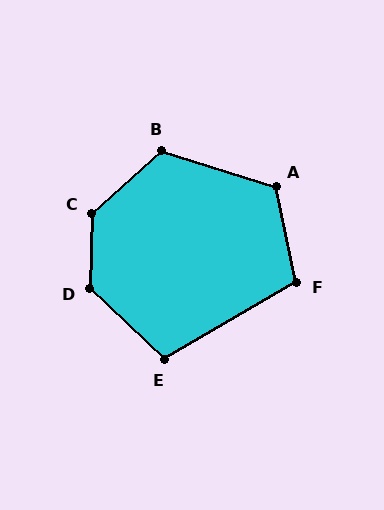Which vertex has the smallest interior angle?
E, at approximately 106 degrees.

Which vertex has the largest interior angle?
C, at approximately 134 degrees.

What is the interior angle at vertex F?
Approximately 108 degrees (obtuse).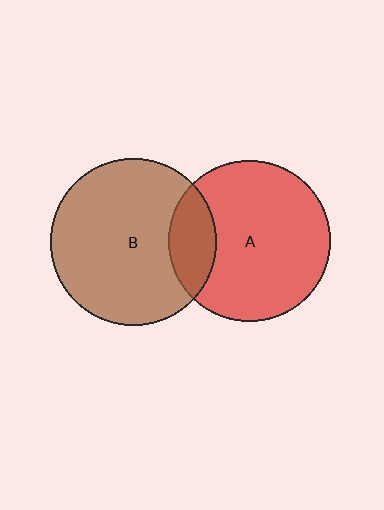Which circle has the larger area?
Circle B (brown).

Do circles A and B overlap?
Yes.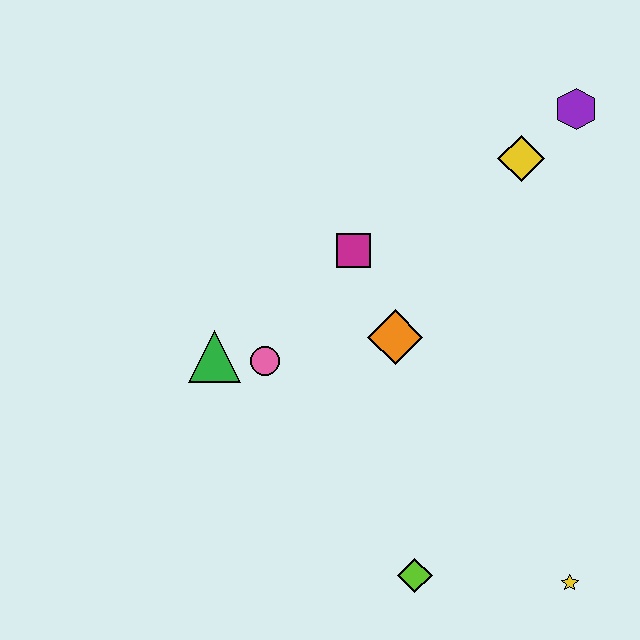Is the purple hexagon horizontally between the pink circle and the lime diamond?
No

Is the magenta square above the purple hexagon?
No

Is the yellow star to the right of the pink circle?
Yes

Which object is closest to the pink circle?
The green triangle is closest to the pink circle.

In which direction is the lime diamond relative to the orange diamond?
The lime diamond is below the orange diamond.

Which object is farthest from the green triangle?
The purple hexagon is farthest from the green triangle.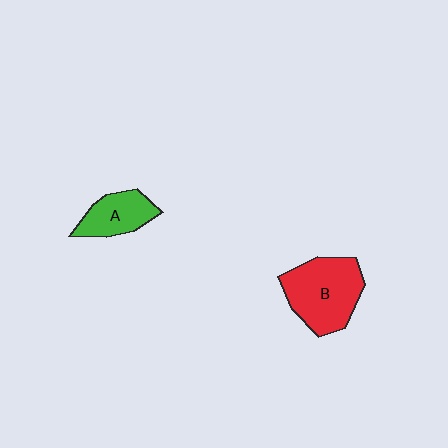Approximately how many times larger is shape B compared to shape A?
Approximately 1.7 times.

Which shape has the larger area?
Shape B (red).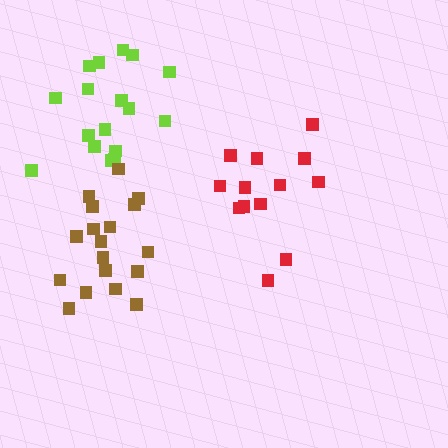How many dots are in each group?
Group 1: 13 dots, Group 2: 17 dots, Group 3: 18 dots (48 total).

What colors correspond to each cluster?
The clusters are colored: red, lime, brown.